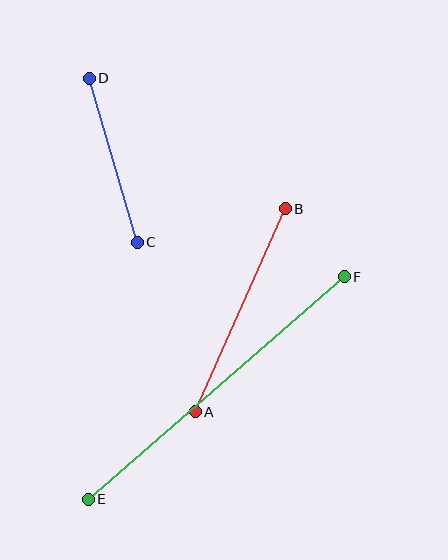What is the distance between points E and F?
The distance is approximately 340 pixels.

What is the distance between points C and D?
The distance is approximately 171 pixels.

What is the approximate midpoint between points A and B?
The midpoint is at approximately (240, 310) pixels.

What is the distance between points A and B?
The distance is approximately 222 pixels.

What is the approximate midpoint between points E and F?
The midpoint is at approximately (216, 388) pixels.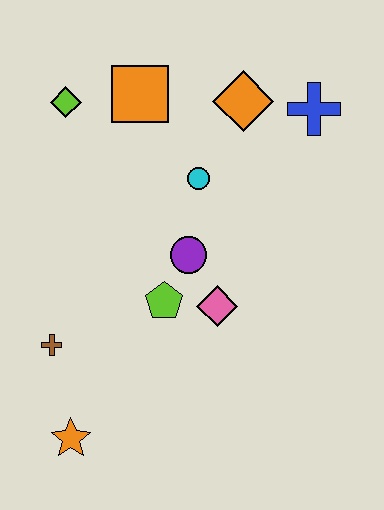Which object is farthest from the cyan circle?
The orange star is farthest from the cyan circle.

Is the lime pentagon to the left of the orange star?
No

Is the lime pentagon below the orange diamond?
Yes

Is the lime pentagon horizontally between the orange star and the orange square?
No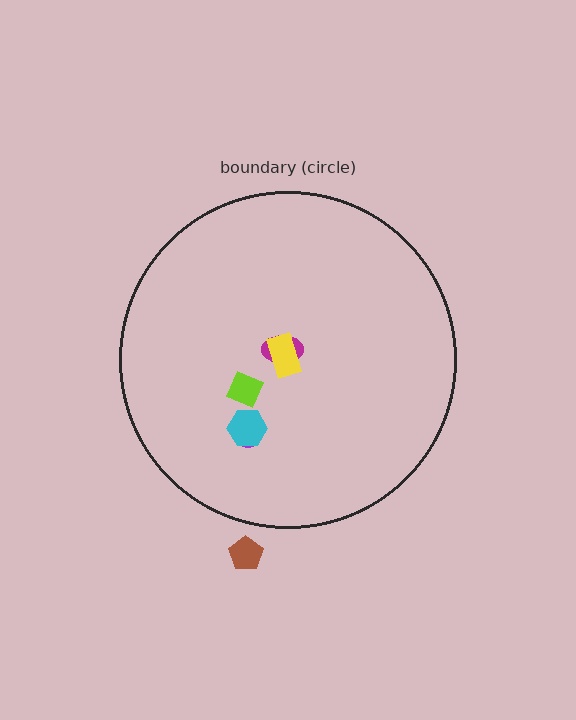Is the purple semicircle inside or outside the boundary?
Inside.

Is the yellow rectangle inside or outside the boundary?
Inside.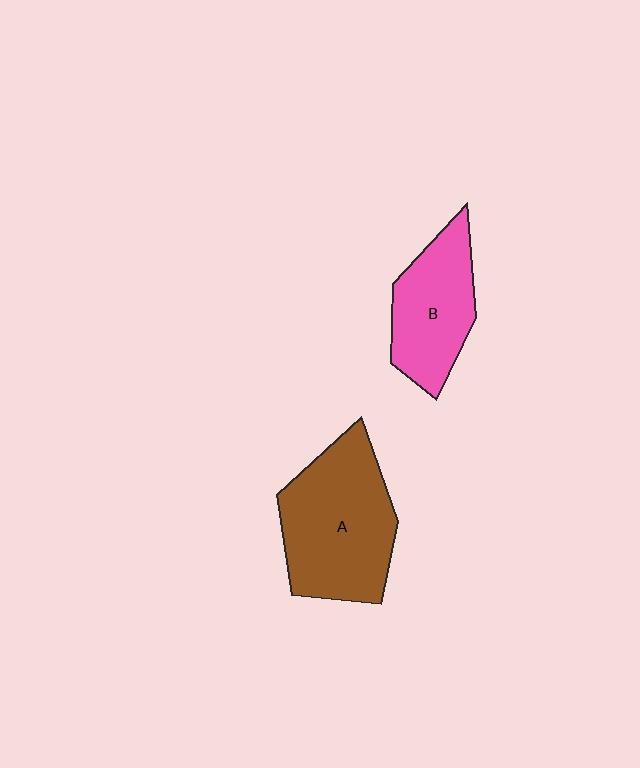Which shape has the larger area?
Shape A (brown).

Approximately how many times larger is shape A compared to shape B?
Approximately 1.5 times.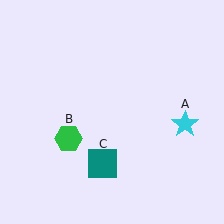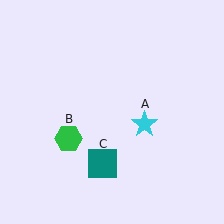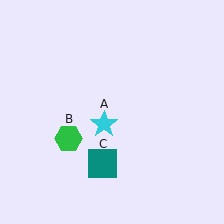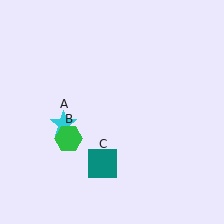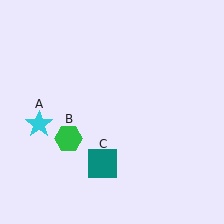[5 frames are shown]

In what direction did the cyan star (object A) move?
The cyan star (object A) moved left.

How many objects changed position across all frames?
1 object changed position: cyan star (object A).